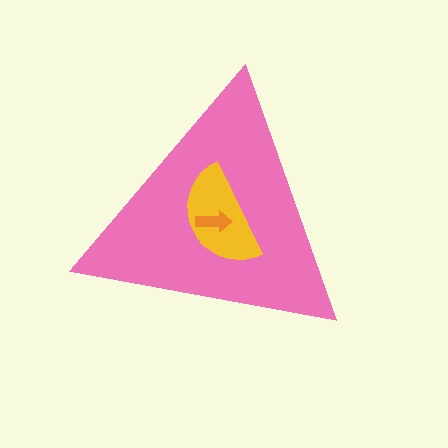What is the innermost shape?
The orange arrow.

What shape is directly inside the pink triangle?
The yellow semicircle.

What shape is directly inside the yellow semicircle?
The orange arrow.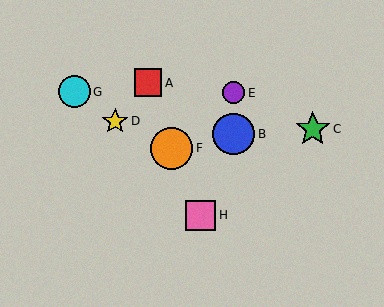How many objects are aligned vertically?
2 objects (B, E) are aligned vertically.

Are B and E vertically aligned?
Yes, both are at x≈234.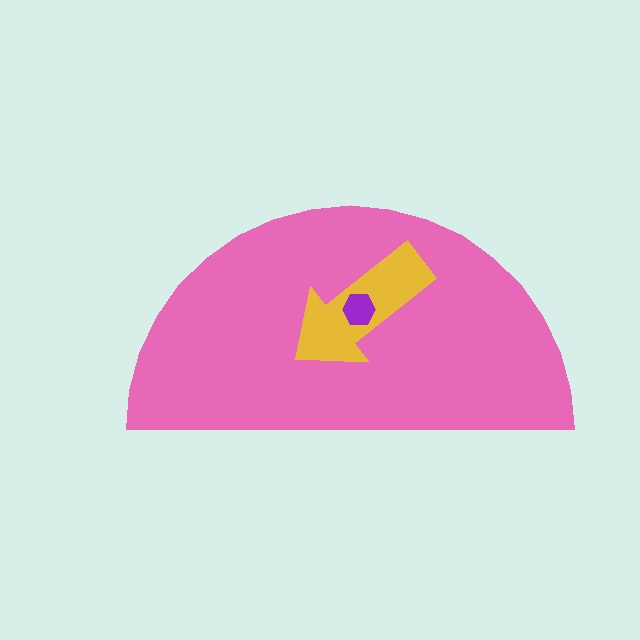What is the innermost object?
The purple hexagon.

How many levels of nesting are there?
3.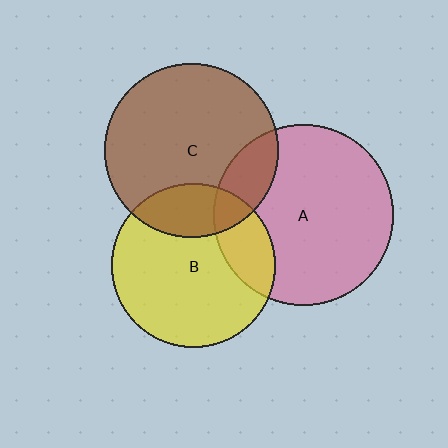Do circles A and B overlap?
Yes.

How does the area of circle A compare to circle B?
Approximately 1.2 times.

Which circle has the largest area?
Circle A (pink).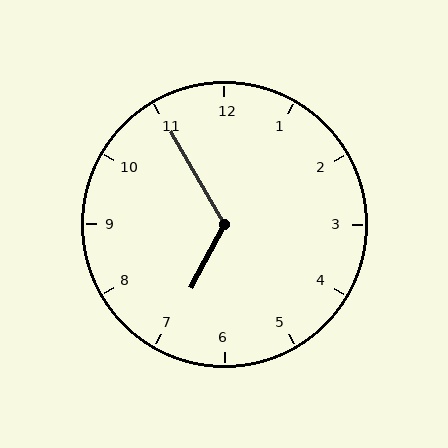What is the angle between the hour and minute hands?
Approximately 122 degrees.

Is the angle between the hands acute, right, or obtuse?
It is obtuse.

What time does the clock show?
6:55.